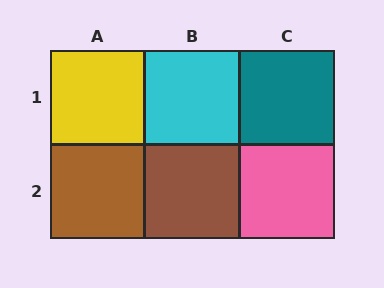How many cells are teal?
1 cell is teal.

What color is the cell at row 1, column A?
Yellow.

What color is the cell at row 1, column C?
Teal.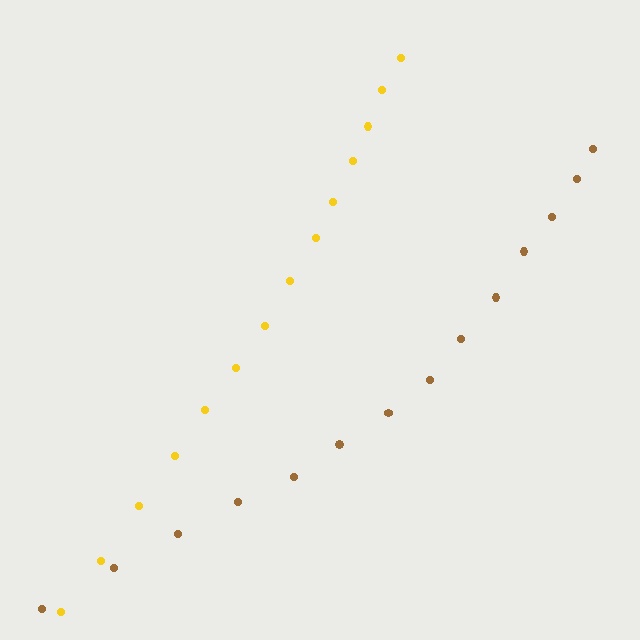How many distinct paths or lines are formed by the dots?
There are 2 distinct paths.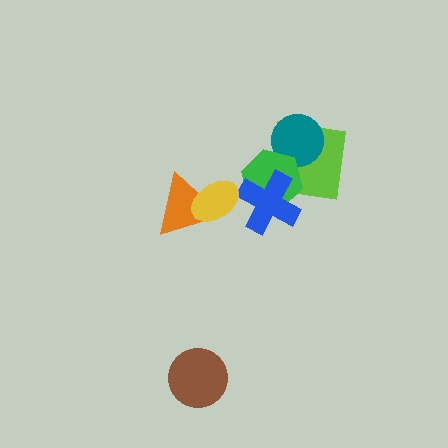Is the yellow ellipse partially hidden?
No, no other shape covers it.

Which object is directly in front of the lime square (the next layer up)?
The teal circle is directly in front of the lime square.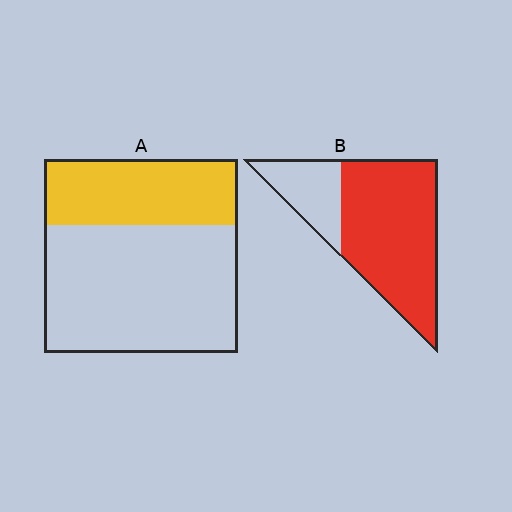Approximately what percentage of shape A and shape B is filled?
A is approximately 35% and B is approximately 75%.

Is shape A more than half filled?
No.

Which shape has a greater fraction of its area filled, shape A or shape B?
Shape B.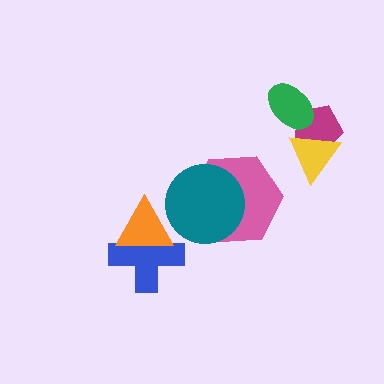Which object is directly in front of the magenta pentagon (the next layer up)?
The green ellipse is directly in front of the magenta pentagon.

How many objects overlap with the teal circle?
2 objects overlap with the teal circle.